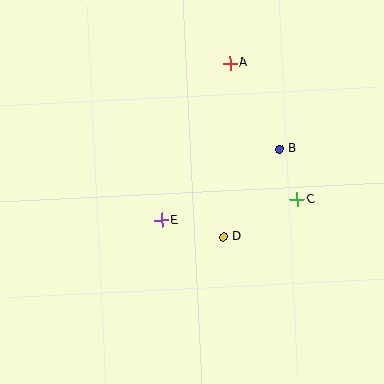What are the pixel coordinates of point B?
Point B is at (279, 149).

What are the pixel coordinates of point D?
Point D is at (223, 237).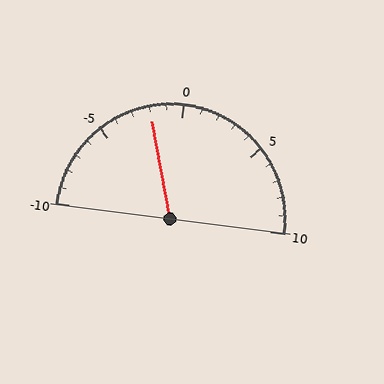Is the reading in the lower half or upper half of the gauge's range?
The reading is in the lower half of the range (-10 to 10).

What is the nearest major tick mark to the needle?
The nearest major tick mark is 0.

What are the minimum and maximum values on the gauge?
The gauge ranges from -10 to 10.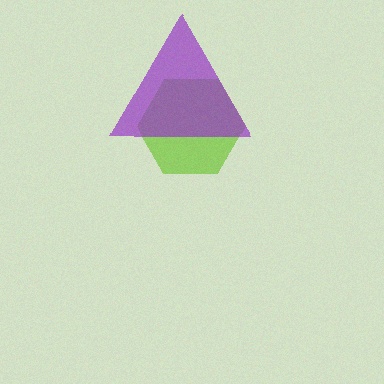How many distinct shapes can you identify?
There are 2 distinct shapes: a lime hexagon, a purple triangle.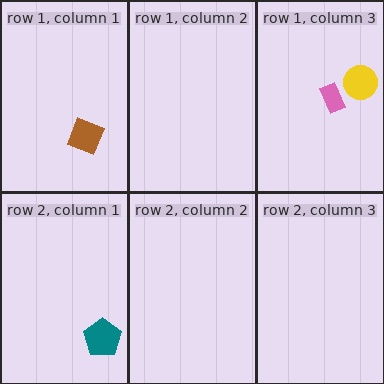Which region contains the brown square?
The row 1, column 1 region.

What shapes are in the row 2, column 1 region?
The teal pentagon.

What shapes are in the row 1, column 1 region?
The brown square.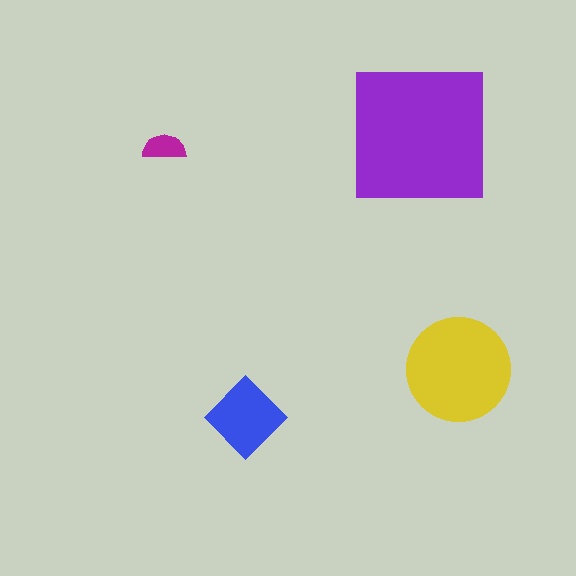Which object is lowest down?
The blue diamond is bottommost.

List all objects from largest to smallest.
The purple square, the yellow circle, the blue diamond, the magenta semicircle.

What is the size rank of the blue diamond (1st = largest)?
3rd.